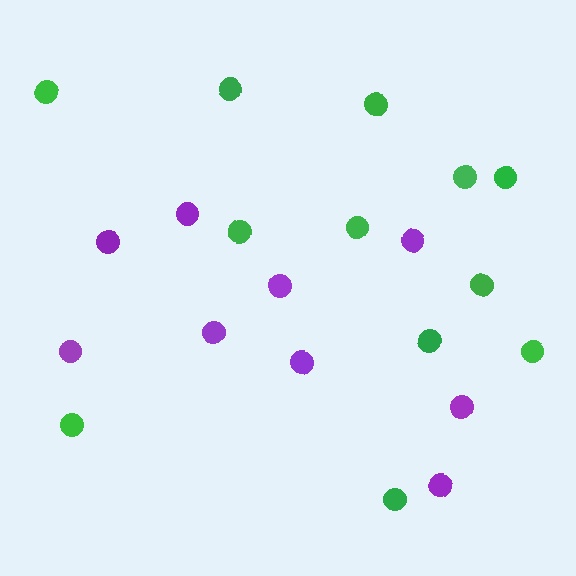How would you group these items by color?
There are 2 groups: one group of green circles (12) and one group of purple circles (9).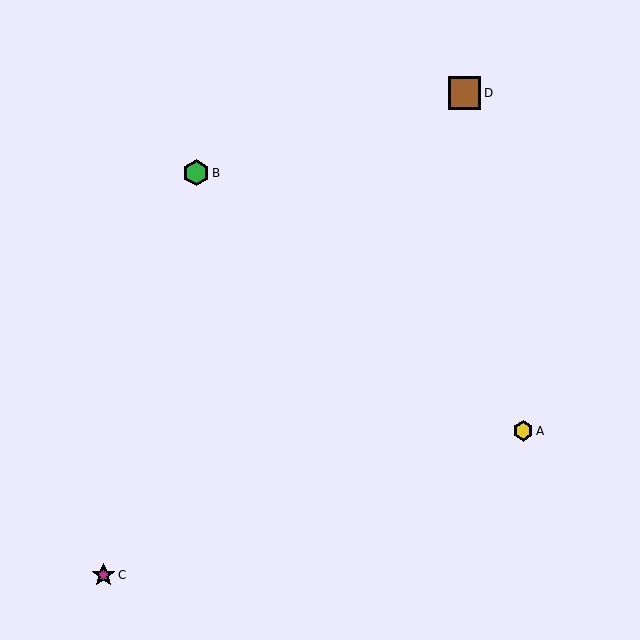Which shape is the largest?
The brown square (labeled D) is the largest.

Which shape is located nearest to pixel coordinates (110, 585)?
The magenta star (labeled C) at (103, 575) is nearest to that location.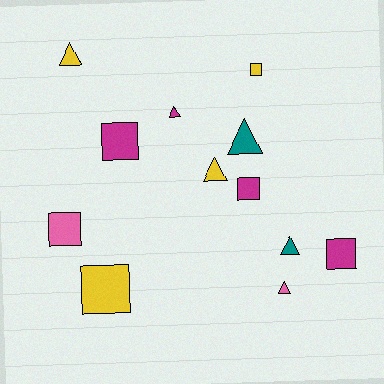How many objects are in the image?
There are 12 objects.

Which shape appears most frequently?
Square, with 6 objects.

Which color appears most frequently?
Magenta, with 4 objects.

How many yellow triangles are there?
There are 2 yellow triangles.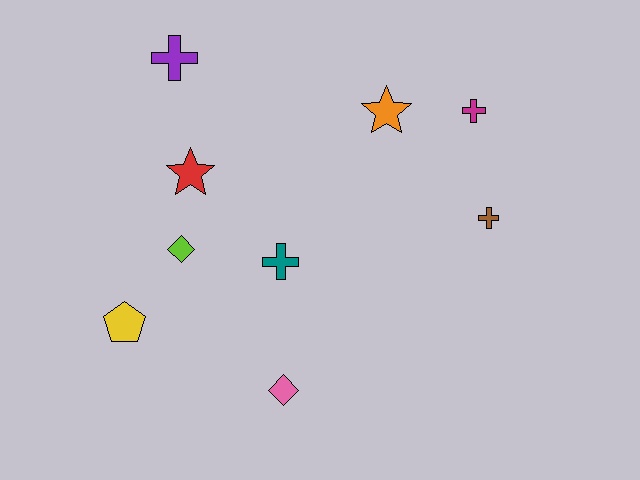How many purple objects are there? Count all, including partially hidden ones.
There is 1 purple object.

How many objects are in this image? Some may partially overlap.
There are 9 objects.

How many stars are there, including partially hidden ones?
There are 2 stars.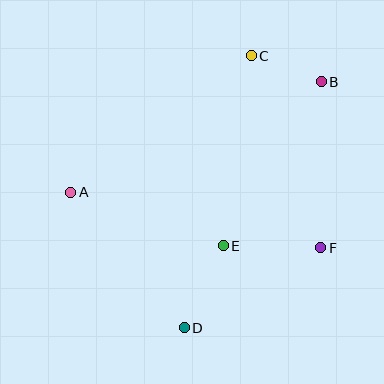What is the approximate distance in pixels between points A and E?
The distance between A and E is approximately 162 pixels.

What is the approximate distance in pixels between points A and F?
The distance between A and F is approximately 256 pixels.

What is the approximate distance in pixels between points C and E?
The distance between C and E is approximately 192 pixels.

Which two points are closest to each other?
Points B and C are closest to each other.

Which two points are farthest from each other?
Points B and D are farthest from each other.